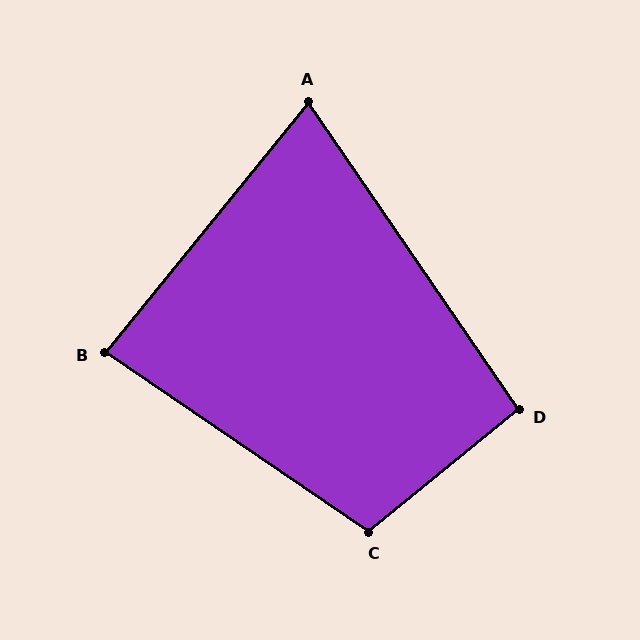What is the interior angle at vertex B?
Approximately 85 degrees (approximately right).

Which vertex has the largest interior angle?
C, at approximately 106 degrees.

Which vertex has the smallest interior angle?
A, at approximately 74 degrees.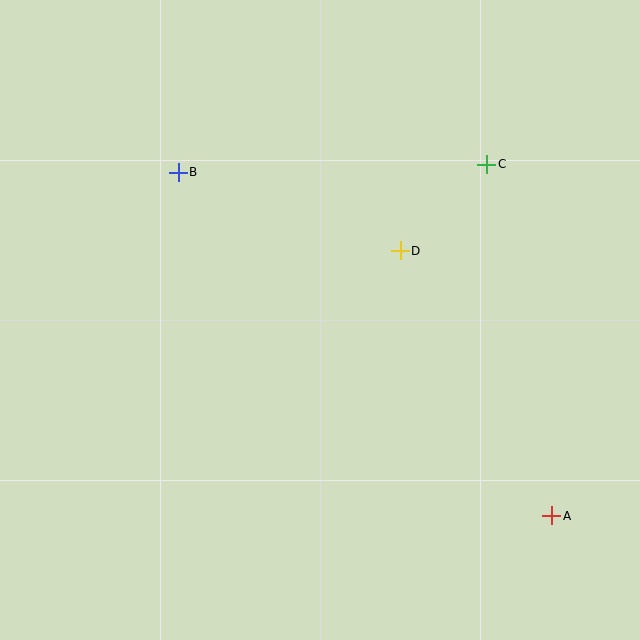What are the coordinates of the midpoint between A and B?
The midpoint between A and B is at (365, 344).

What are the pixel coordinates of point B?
Point B is at (178, 172).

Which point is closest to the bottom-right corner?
Point A is closest to the bottom-right corner.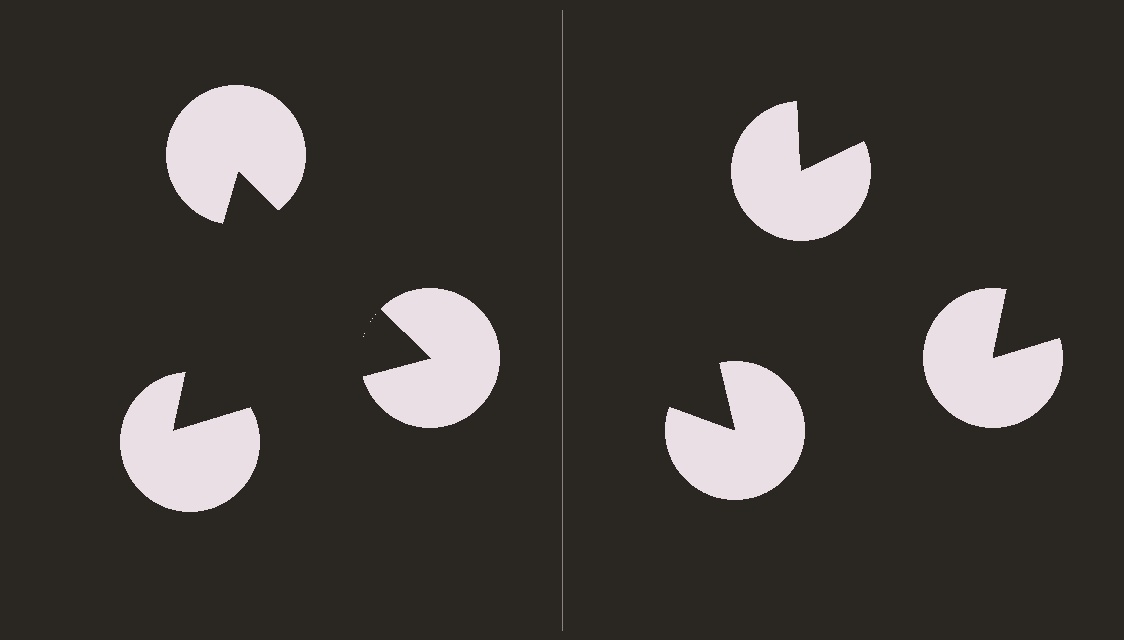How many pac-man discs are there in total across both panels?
6 — 3 on each side.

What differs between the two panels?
The pac-man discs are positioned identically on both sides; only the wedge orientations differ. On the left they align to a triangle; on the right they are misaligned.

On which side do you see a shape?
An illusory triangle appears on the left side. On the right side the wedge cuts are rotated, so no coherent shape forms.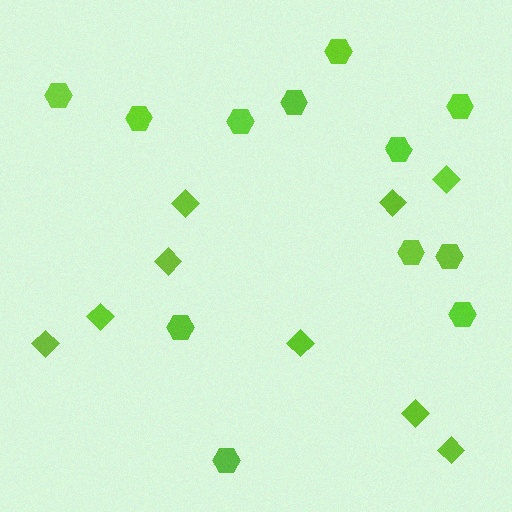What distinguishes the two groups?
There are 2 groups: one group of diamonds (9) and one group of hexagons (12).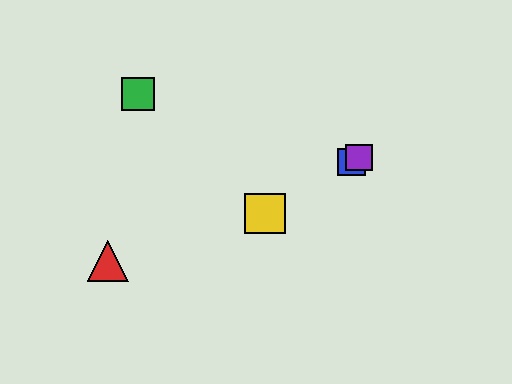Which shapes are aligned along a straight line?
The blue square, the yellow square, the purple square are aligned along a straight line.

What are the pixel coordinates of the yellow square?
The yellow square is at (265, 213).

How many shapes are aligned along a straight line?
3 shapes (the blue square, the yellow square, the purple square) are aligned along a straight line.